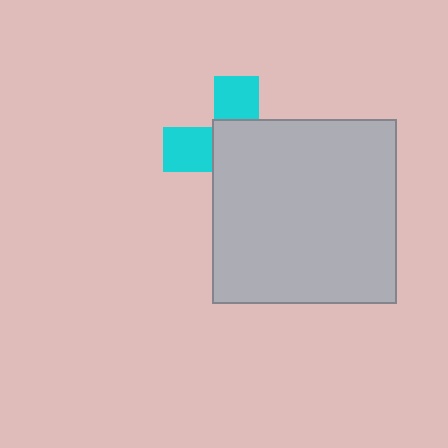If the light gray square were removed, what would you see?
You would see the complete cyan cross.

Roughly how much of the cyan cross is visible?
A small part of it is visible (roughly 37%).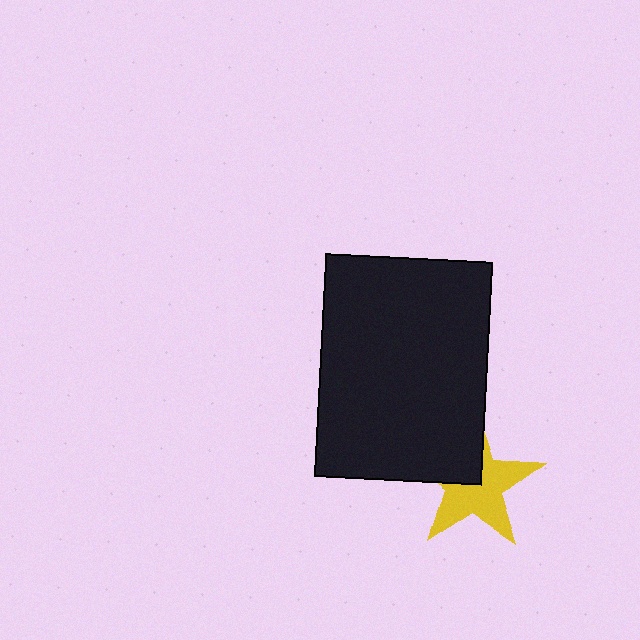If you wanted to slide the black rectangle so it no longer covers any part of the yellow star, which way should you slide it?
Slide it toward the upper-left — that is the most direct way to separate the two shapes.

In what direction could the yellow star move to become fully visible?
The yellow star could move toward the lower-right. That would shift it out from behind the black rectangle entirely.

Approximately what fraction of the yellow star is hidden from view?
Roughly 36% of the yellow star is hidden behind the black rectangle.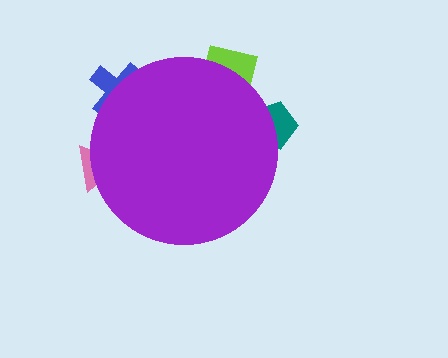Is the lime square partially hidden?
Yes, the lime square is partially hidden behind the purple circle.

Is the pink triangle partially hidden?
Yes, the pink triangle is partially hidden behind the purple circle.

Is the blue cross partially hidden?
Yes, the blue cross is partially hidden behind the purple circle.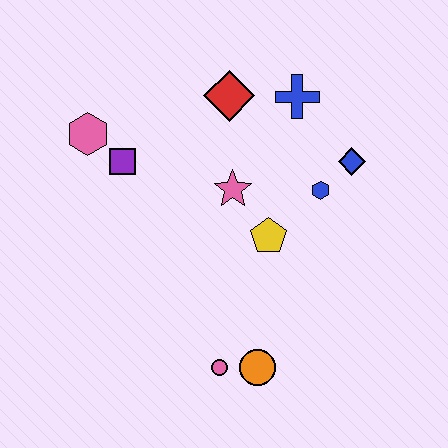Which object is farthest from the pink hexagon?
The orange circle is farthest from the pink hexagon.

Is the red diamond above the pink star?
Yes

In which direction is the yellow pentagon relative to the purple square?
The yellow pentagon is to the right of the purple square.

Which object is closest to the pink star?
The yellow pentagon is closest to the pink star.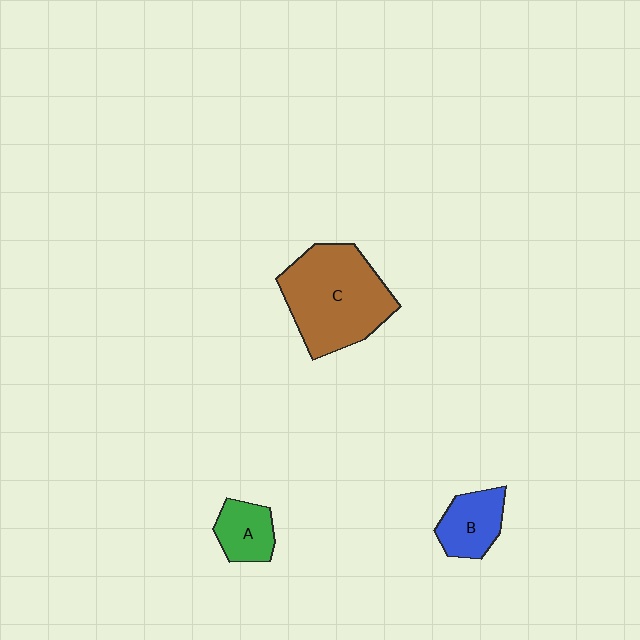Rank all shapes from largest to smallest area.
From largest to smallest: C (brown), B (blue), A (green).